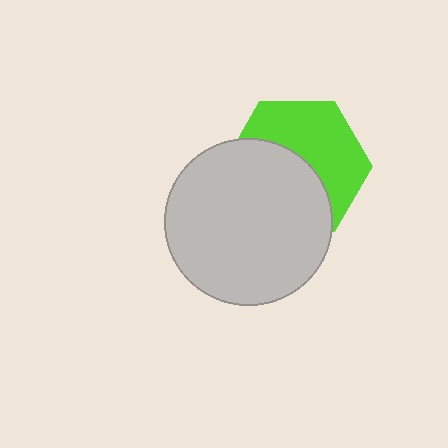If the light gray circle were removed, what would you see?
You would see the complete lime hexagon.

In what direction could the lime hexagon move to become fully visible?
The lime hexagon could move up. That would shift it out from behind the light gray circle entirely.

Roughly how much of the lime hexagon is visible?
About half of it is visible (roughly 50%).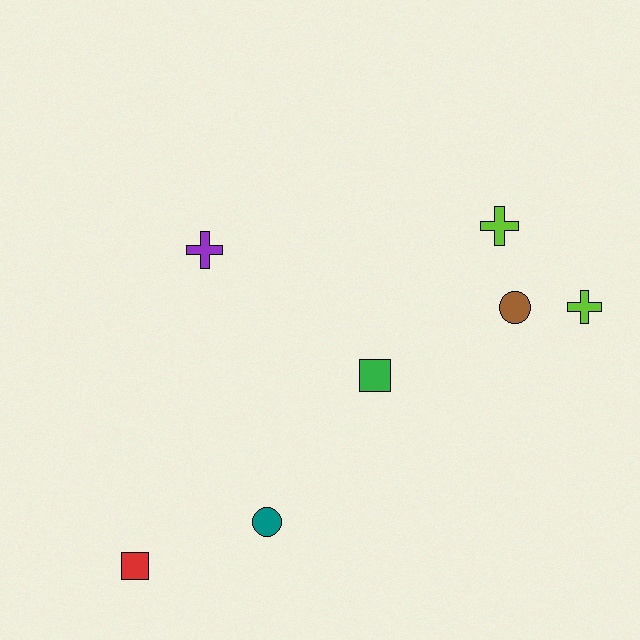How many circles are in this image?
There are 2 circles.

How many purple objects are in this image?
There is 1 purple object.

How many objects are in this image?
There are 7 objects.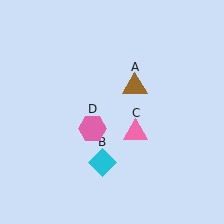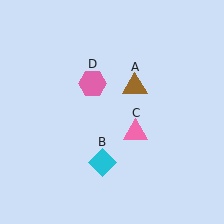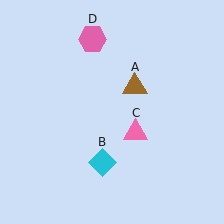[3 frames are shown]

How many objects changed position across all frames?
1 object changed position: pink hexagon (object D).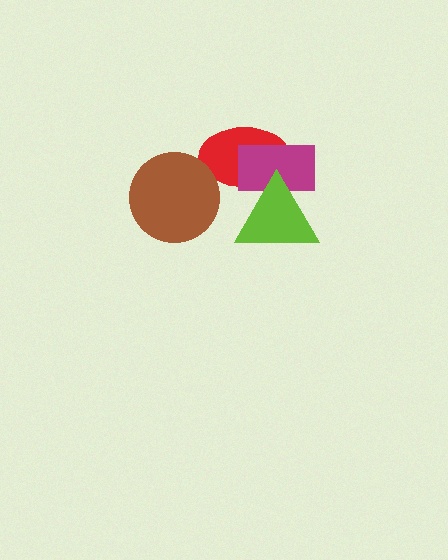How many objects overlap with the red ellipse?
3 objects overlap with the red ellipse.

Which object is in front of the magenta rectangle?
The lime triangle is in front of the magenta rectangle.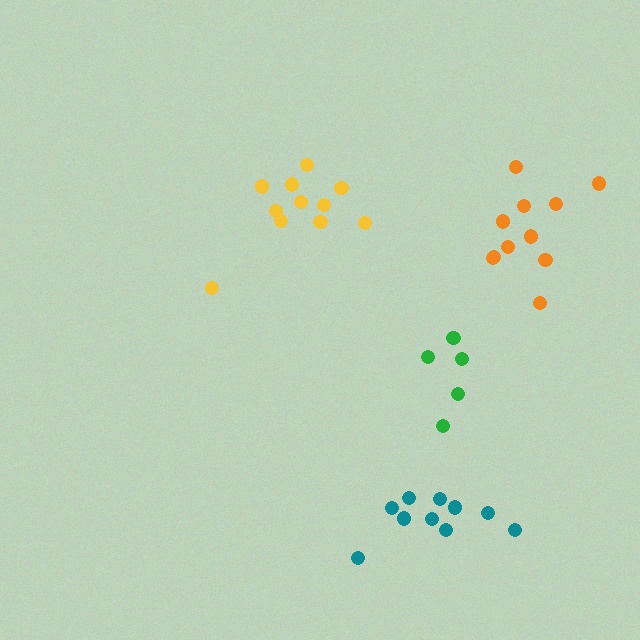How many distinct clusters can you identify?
There are 4 distinct clusters.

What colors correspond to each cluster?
The clusters are colored: teal, orange, yellow, green.